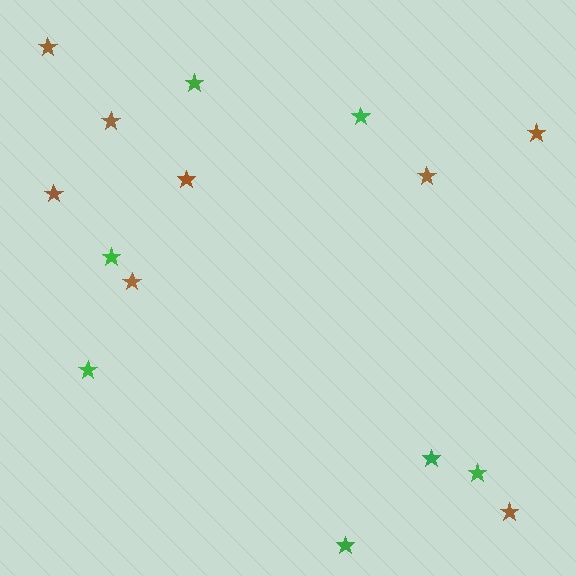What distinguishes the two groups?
There are 2 groups: one group of brown stars (8) and one group of green stars (7).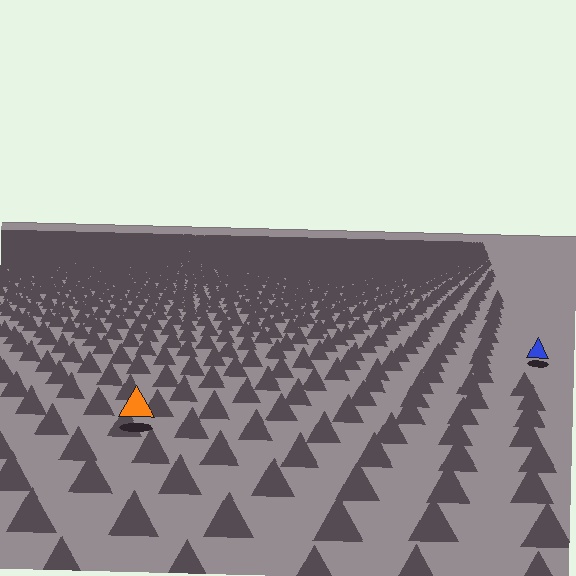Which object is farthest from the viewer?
The blue triangle is farthest from the viewer. It appears smaller and the ground texture around it is denser.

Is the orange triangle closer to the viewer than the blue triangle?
Yes. The orange triangle is closer — you can tell from the texture gradient: the ground texture is coarser near it.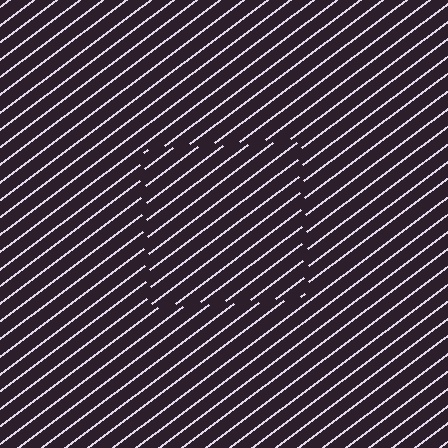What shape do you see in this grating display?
An illusory square. The interior of the shape contains the same grating, shifted by half a period — the contour is defined by the phase discontinuity where line-ends from the inner and outer gratings abut.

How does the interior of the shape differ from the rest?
The interior of the shape contains the same grating, shifted by half a period — the contour is defined by the phase discontinuity where line-ends from the inner and outer gratings abut.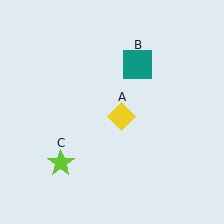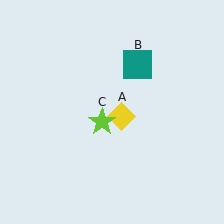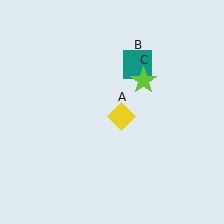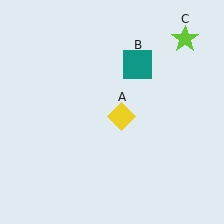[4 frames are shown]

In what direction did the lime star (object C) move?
The lime star (object C) moved up and to the right.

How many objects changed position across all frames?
1 object changed position: lime star (object C).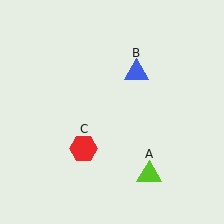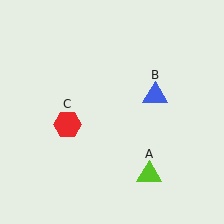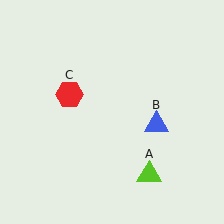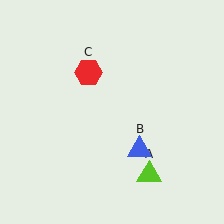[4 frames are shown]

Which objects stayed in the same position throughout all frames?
Lime triangle (object A) remained stationary.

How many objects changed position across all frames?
2 objects changed position: blue triangle (object B), red hexagon (object C).